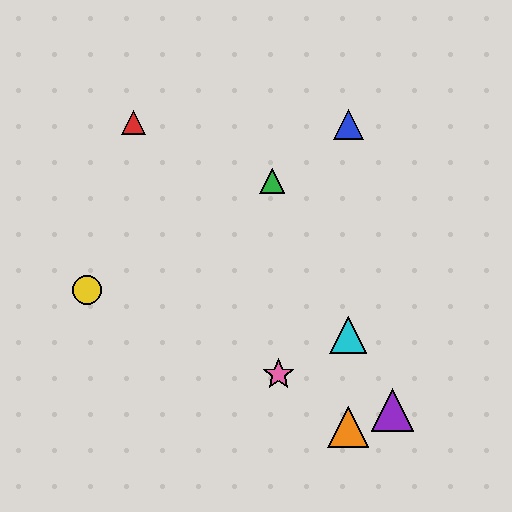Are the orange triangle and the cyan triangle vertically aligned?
Yes, both are at x≈348.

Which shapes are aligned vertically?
The blue triangle, the orange triangle, the cyan triangle are aligned vertically.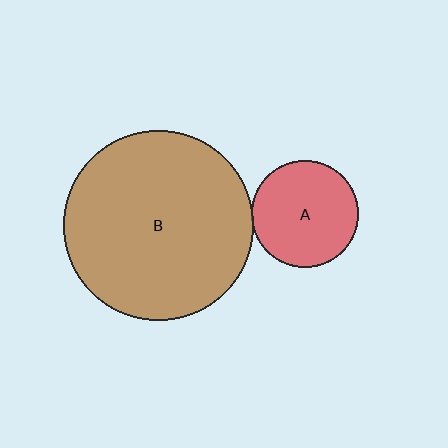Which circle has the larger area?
Circle B (brown).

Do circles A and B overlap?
Yes.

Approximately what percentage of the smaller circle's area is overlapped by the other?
Approximately 5%.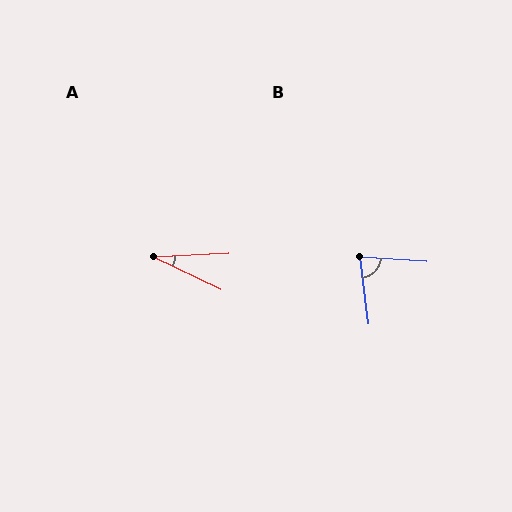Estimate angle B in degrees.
Approximately 79 degrees.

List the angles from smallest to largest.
A (28°), B (79°).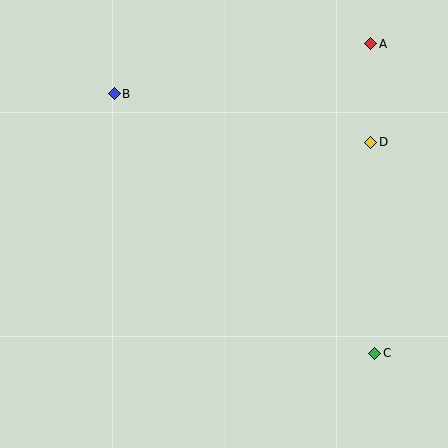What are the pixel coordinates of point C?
Point C is at (375, 354).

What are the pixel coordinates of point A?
Point A is at (371, 44).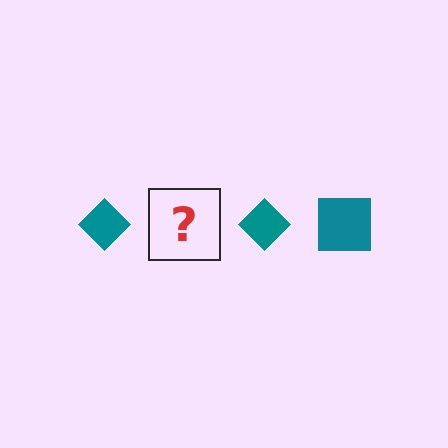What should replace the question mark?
The question mark should be replaced with a teal square.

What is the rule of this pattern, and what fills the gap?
The rule is that the pattern cycles through diamond, square shapes in teal. The gap should be filled with a teal square.